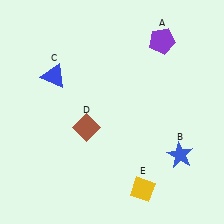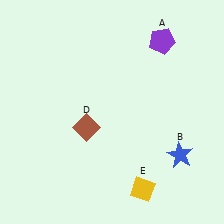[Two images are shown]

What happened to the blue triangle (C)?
The blue triangle (C) was removed in Image 2. It was in the top-left area of Image 1.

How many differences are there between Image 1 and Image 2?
There is 1 difference between the two images.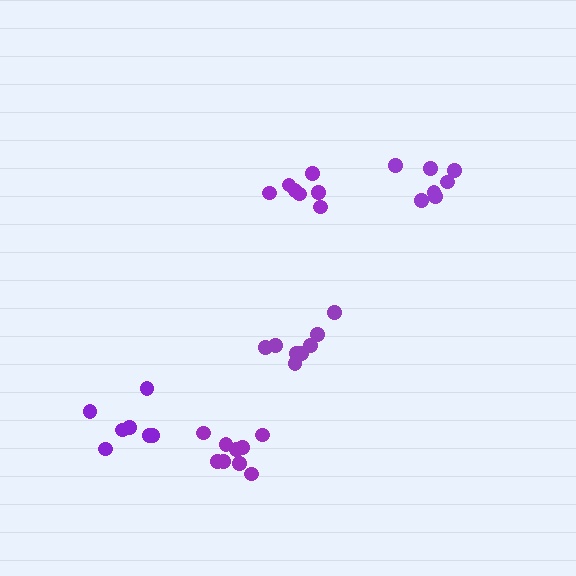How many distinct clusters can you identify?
There are 5 distinct clusters.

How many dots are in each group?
Group 1: 8 dots, Group 2: 9 dots, Group 3: 7 dots, Group 4: 7 dots, Group 5: 7 dots (38 total).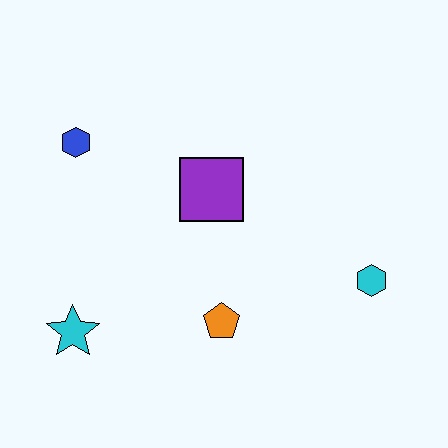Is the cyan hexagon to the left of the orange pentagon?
No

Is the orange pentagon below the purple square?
Yes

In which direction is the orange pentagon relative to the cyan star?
The orange pentagon is to the right of the cyan star.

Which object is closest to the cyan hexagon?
The orange pentagon is closest to the cyan hexagon.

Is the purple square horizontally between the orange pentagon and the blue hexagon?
Yes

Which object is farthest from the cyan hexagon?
The blue hexagon is farthest from the cyan hexagon.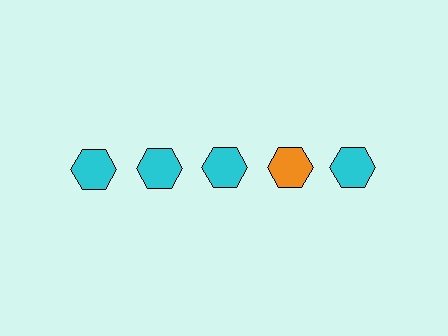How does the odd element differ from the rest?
It has a different color: orange instead of cyan.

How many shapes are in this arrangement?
There are 5 shapes arranged in a grid pattern.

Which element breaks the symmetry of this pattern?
The orange hexagon in the top row, second from right column breaks the symmetry. All other shapes are cyan hexagons.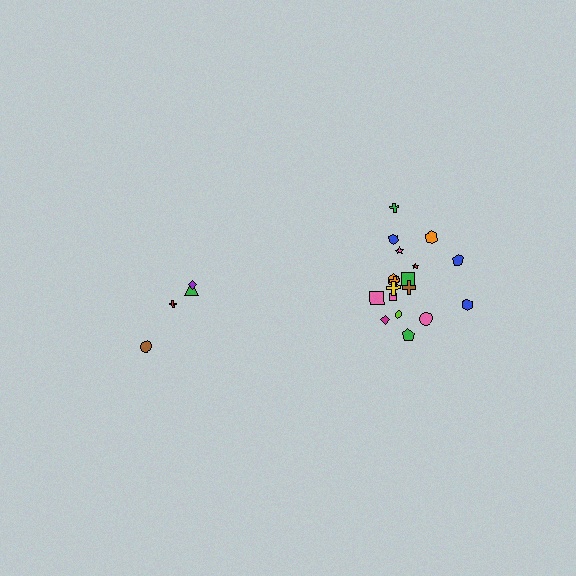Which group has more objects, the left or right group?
The right group.